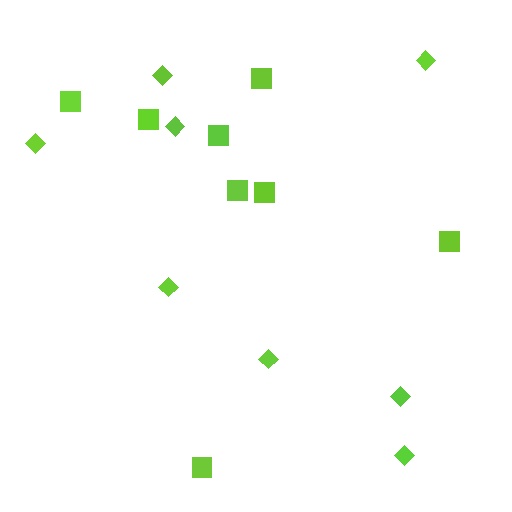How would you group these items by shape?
There are 2 groups: one group of diamonds (8) and one group of squares (8).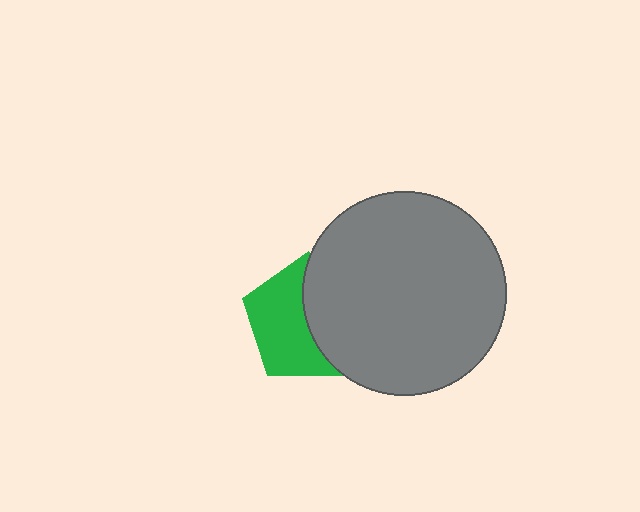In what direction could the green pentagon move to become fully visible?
The green pentagon could move left. That would shift it out from behind the gray circle entirely.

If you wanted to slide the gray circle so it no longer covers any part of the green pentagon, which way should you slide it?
Slide it right — that is the most direct way to separate the two shapes.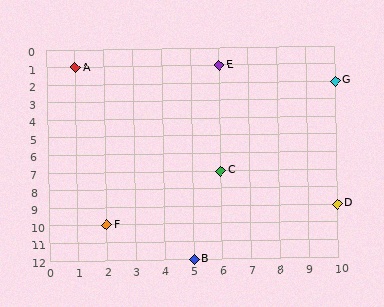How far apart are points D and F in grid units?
Points D and F are 8 columns and 1 row apart (about 8.1 grid units diagonally).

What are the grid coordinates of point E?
Point E is at grid coordinates (6, 1).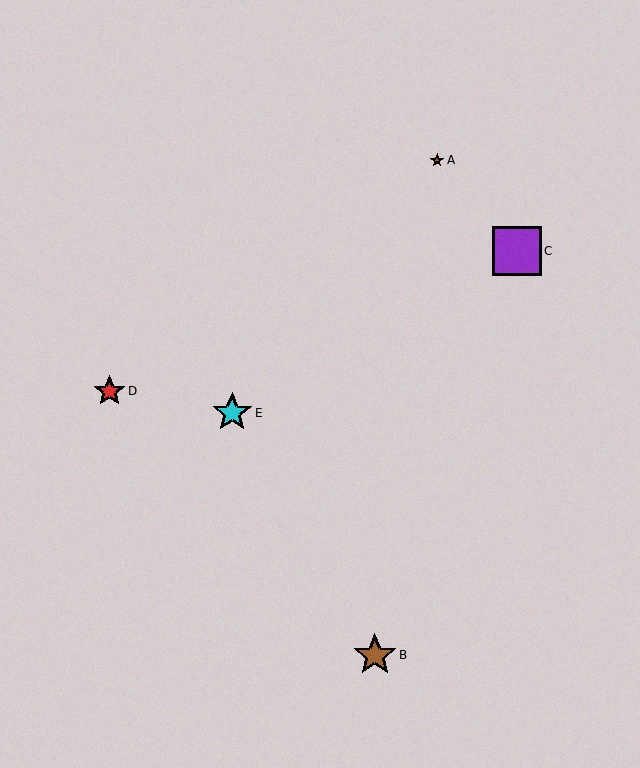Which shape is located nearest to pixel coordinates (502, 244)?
The purple square (labeled C) at (517, 251) is nearest to that location.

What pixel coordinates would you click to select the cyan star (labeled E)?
Click at (232, 413) to select the cyan star E.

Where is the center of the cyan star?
The center of the cyan star is at (232, 413).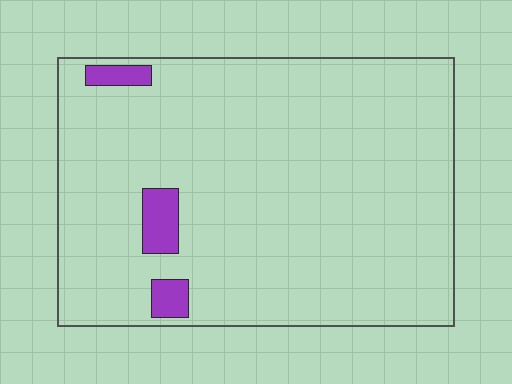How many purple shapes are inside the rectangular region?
3.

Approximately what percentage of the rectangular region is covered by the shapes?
Approximately 5%.